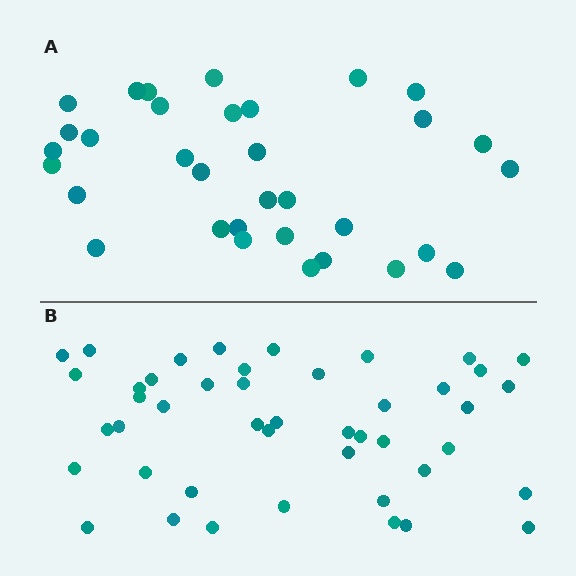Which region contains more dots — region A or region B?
Region B (the bottom region) has more dots.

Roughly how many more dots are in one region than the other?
Region B has roughly 12 or so more dots than region A.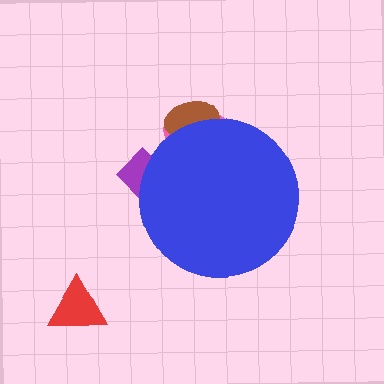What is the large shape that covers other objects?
A blue circle.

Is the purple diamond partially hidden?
Yes, the purple diamond is partially hidden behind the blue circle.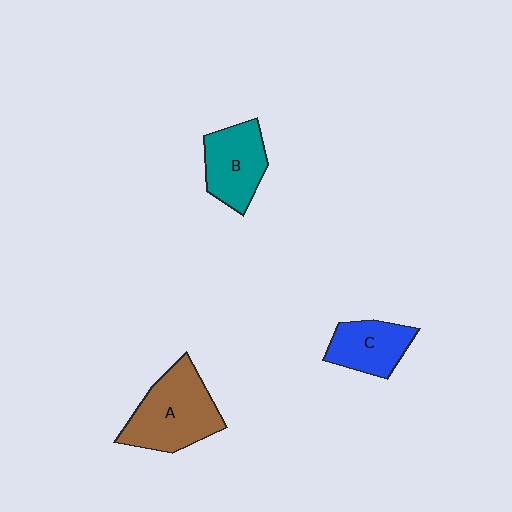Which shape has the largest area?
Shape A (brown).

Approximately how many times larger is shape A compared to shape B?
Approximately 1.3 times.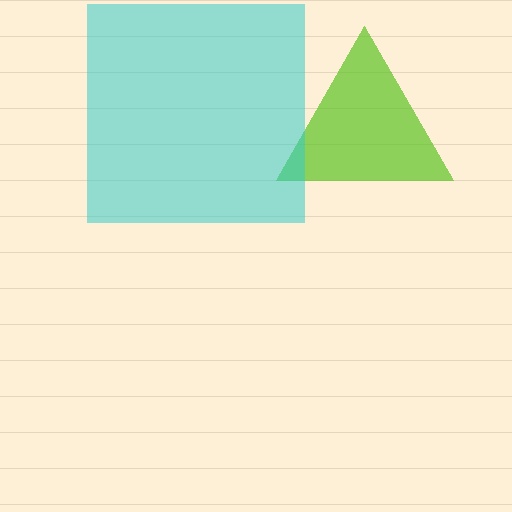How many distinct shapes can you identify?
There are 2 distinct shapes: a lime triangle, a cyan square.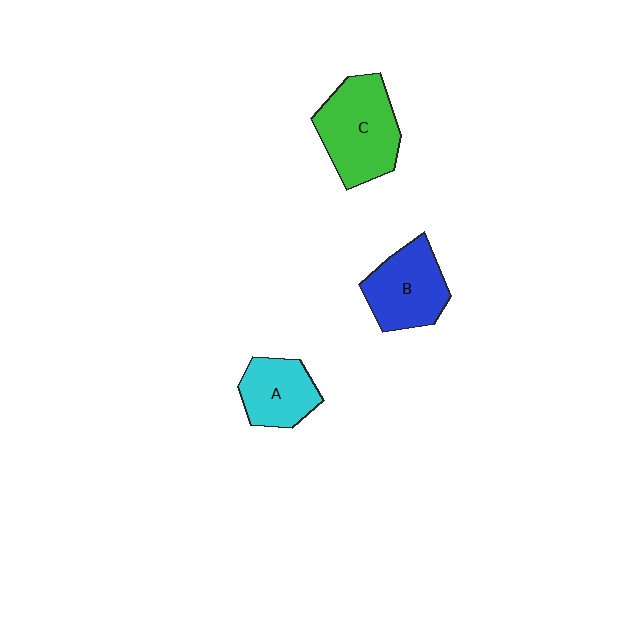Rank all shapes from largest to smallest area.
From largest to smallest: C (green), B (blue), A (cyan).